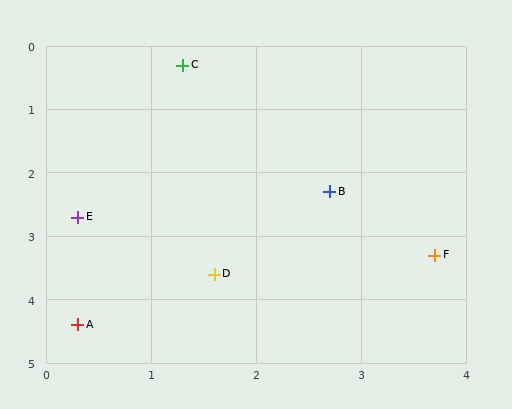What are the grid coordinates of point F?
Point F is at approximately (3.7, 3.3).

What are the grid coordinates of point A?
Point A is at approximately (0.3, 4.4).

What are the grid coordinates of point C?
Point C is at approximately (1.3, 0.3).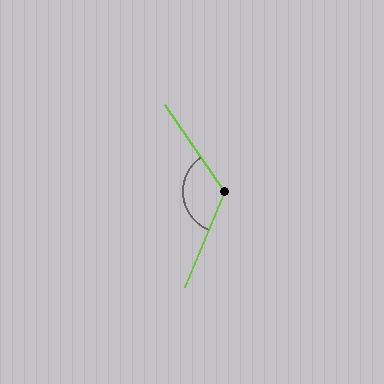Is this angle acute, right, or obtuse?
It is obtuse.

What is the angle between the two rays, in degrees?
Approximately 123 degrees.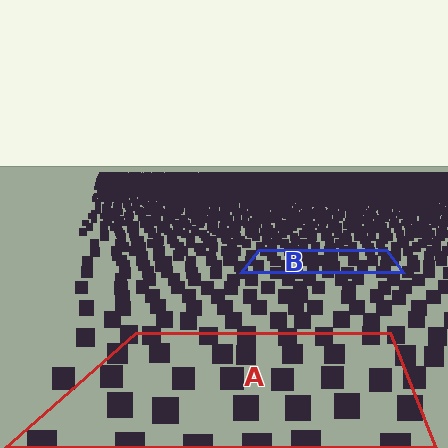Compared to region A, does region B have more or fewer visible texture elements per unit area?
Region B has more texture elements per unit area — they are packed more densely because it is farther away.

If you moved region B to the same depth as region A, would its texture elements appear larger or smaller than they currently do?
They would appear larger. At a closer depth, the same texture elements are projected at a bigger on-screen size.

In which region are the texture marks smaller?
The texture marks are smaller in region B, because it is farther away.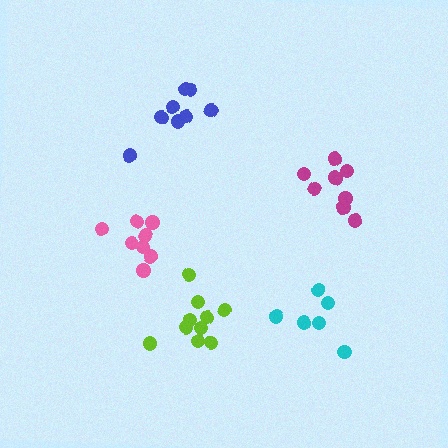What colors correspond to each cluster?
The clusters are colored: cyan, lime, pink, magenta, blue.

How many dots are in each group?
Group 1: 6 dots, Group 2: 10 dots, Group 3: 8 dots, Group 4: 8 dots, Group 5: 8 dots (40 total).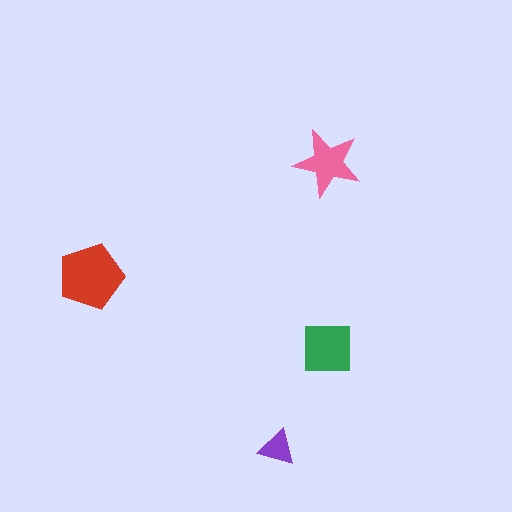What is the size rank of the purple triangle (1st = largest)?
4th.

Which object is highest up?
The pink star is topmost.